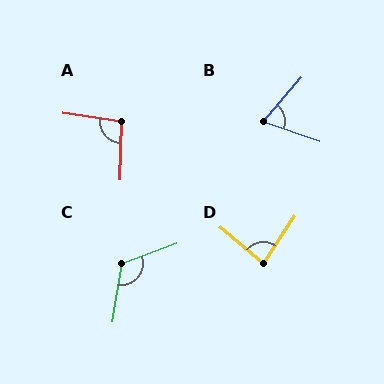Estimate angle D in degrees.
Approximately 84 degrees.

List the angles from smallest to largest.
B (68°), D (84°), A (96°), C (119°).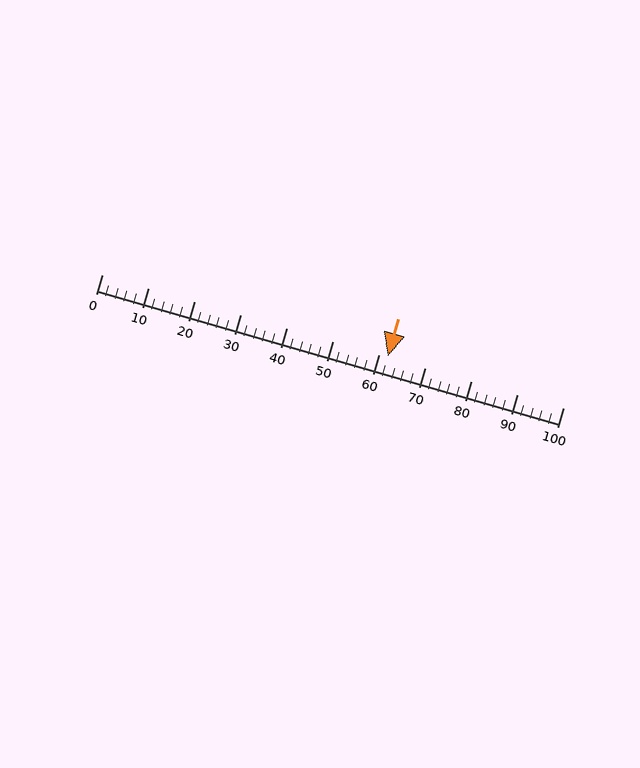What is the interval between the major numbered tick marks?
The major tick marks are spaced 10 units apart.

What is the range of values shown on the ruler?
The ruler shows values from 0 to 100.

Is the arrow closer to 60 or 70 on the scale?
The arrow is closer to 60.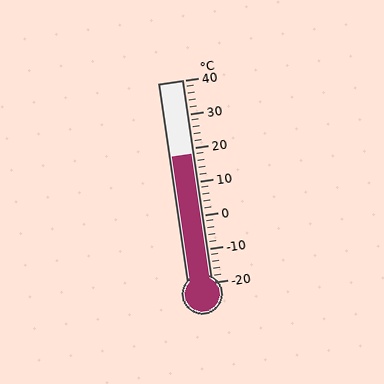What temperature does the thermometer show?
The thermometer shows approximately 18°C.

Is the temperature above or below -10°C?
The temperature is above -10°C.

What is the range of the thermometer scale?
The thermometer scale ranges from -20°C to 40°C.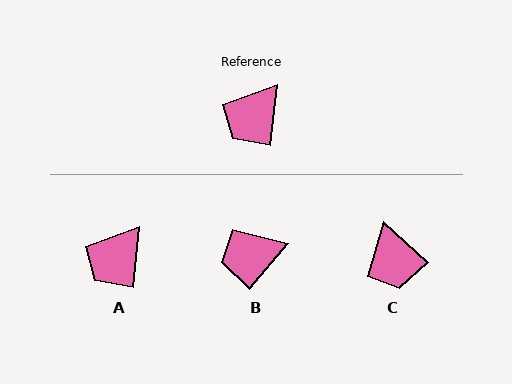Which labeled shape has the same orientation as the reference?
A.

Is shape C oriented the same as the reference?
No, it is off by about 54 degrees.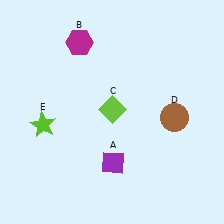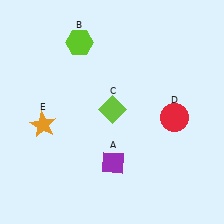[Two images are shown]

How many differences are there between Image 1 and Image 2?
There are 3 differences between the two images.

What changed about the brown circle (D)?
In Image 1, D is brown. In Image 2, it changed to red.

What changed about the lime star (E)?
In Image 1, E is lime. In Image 2, it changed to orange.